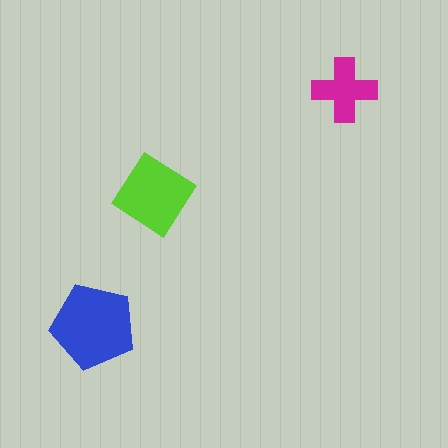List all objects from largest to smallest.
The blue pentagon, the lime diamond, the magenta cross.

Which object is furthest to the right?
The magenta cross is rightmost.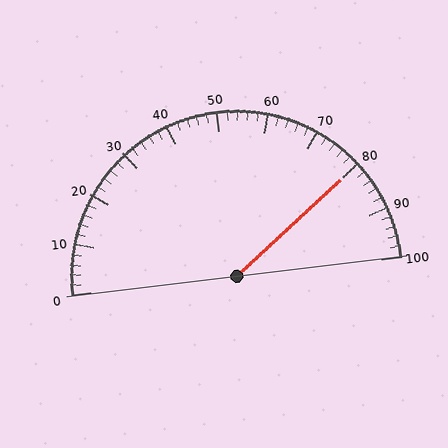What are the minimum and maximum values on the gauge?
The gauge ranges from 0 to 100.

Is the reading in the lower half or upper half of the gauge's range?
The reading is in the upper half of the range (0 to 100).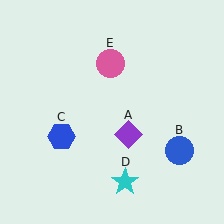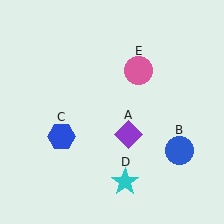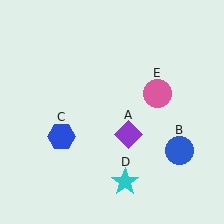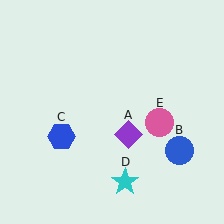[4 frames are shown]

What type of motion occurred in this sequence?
The pink circle (object E) rotated clockwise around the center of the scene.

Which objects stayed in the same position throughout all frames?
Purple diamond (object A) and blue circle (object B) and blue hexagon (object C) and cyan star (object D) remained stationary.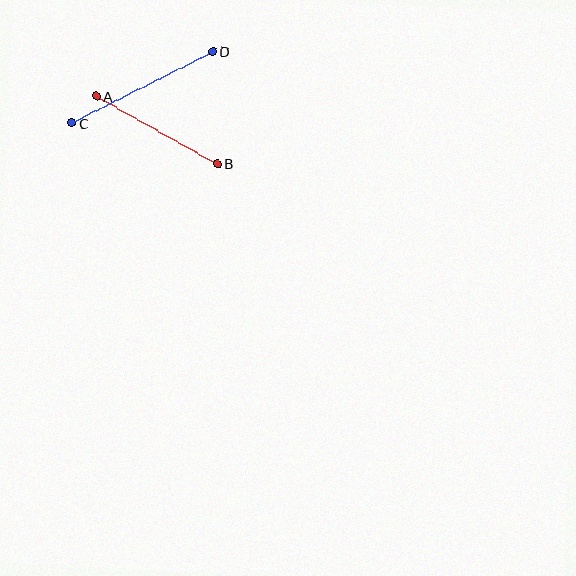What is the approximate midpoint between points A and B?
The midpoint is at approximately (157, 130) pixels.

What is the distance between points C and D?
The distance is approximately 158 pixels.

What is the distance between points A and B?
The distance is approximately 138 pixels.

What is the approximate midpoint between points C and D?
The midpoint is at approximately (142, 87) pixels.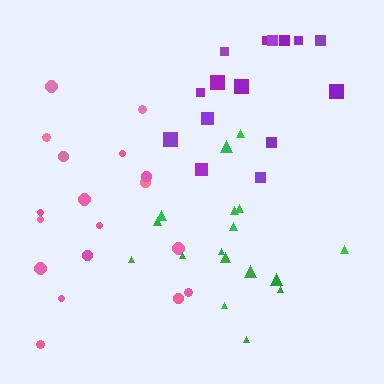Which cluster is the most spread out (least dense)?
Green.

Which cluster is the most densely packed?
Purple.